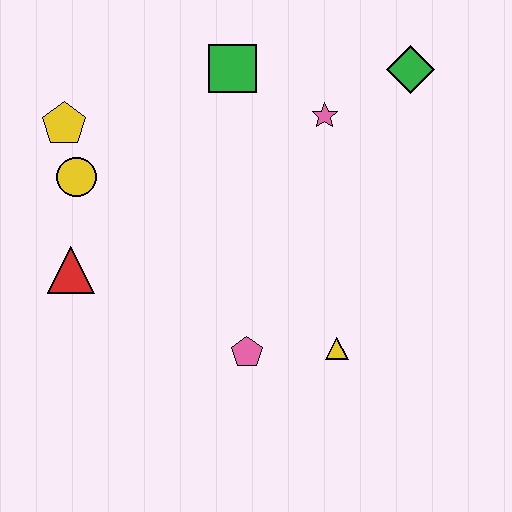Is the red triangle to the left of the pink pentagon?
Yes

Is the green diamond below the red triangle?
No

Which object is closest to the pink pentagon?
The yellow triangle is closest to the pink pentagon.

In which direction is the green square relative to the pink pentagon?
The green square is above the pink pentagon.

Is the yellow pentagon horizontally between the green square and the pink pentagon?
No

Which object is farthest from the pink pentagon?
The green diamond is farthest from the pink pentagon.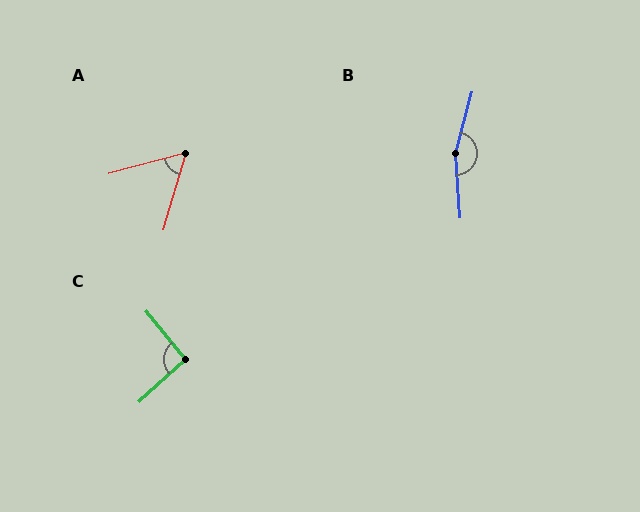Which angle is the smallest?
A, at approximately 58 degrees.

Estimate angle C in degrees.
Approximately 93 degrees.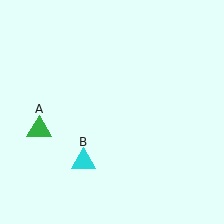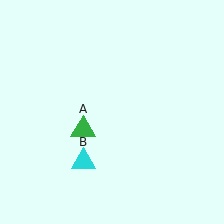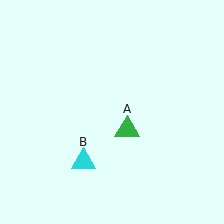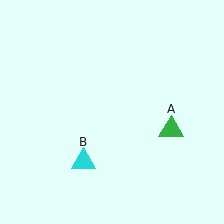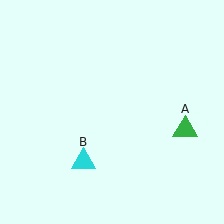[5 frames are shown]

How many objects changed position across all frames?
1 object changed position: green triangle (object A).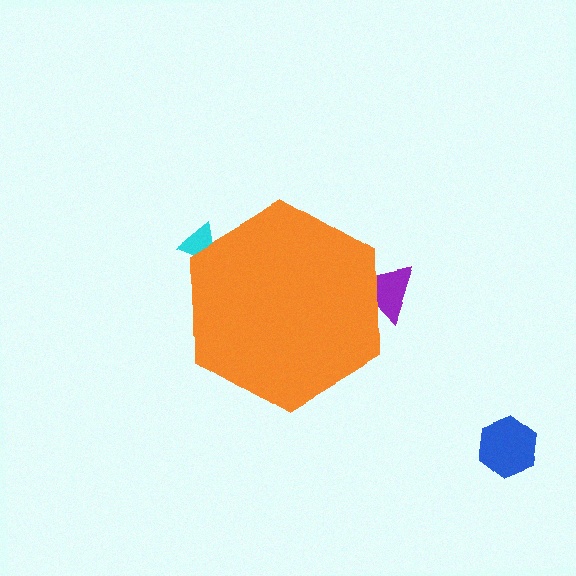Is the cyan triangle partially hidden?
Yes, the cyan triangle is partially hidden behind the orange hexagon.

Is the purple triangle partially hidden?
Yes, the purple triangle is partially hidden behind the orange hexagon.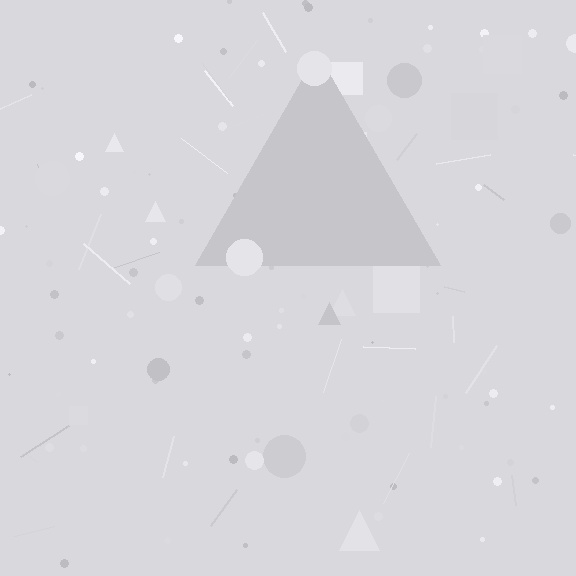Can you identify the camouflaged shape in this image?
The camouflaged shape is a triangle.